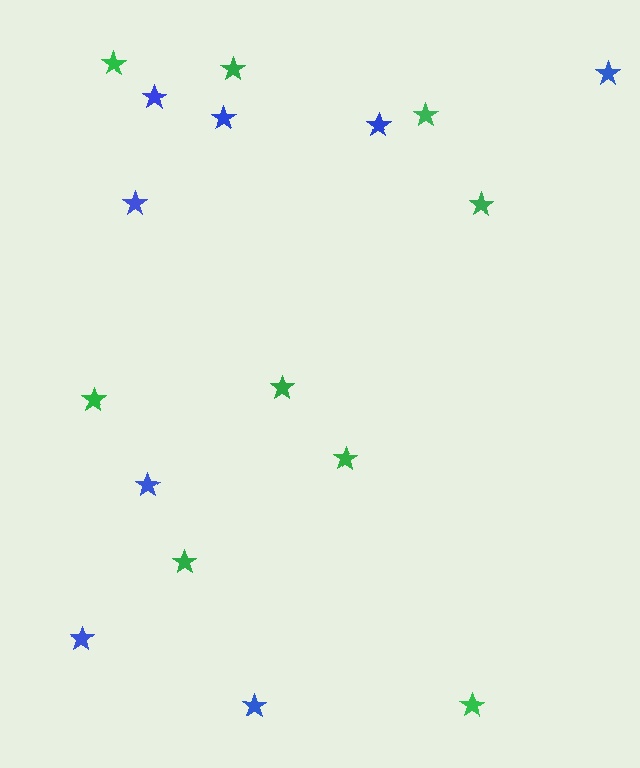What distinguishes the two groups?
There are 2 groups: one group of green stars (9) and one group of blue stars (8).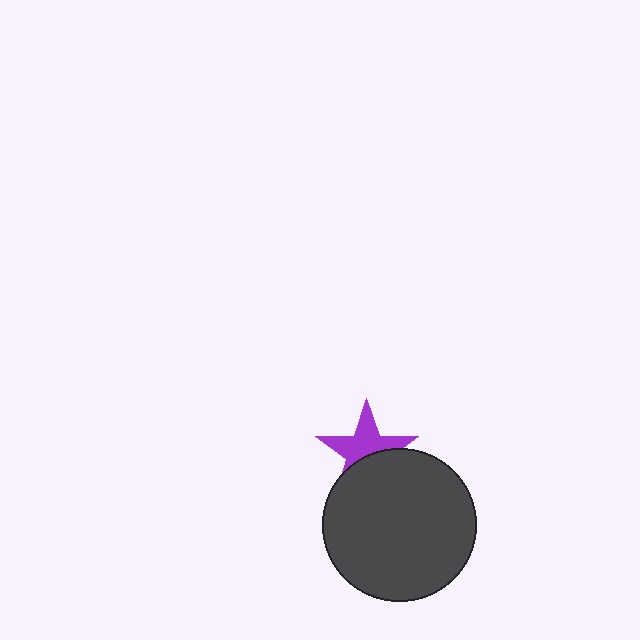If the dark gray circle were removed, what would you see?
You would see the complete purple star.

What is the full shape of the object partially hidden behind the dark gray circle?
The partially hidden object is a purple star.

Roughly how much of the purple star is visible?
About half of it is visible (roughly 58%).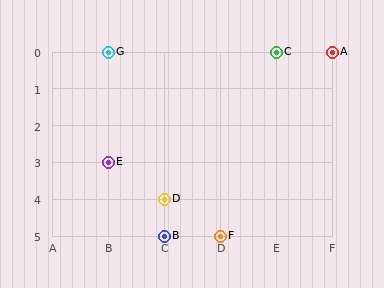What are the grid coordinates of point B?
Point B is at grid coordinates (C, 5).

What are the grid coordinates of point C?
Point C is at grid coordinates (E, 0).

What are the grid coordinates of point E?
Point E is at grid coordinates (B, 3).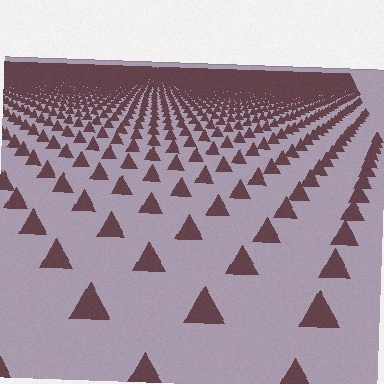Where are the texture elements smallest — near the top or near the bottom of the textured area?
Near the top.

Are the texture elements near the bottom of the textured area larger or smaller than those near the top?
Larger. Near the bottom, elements are closer to the viewer and appear at a bigger on-screen size.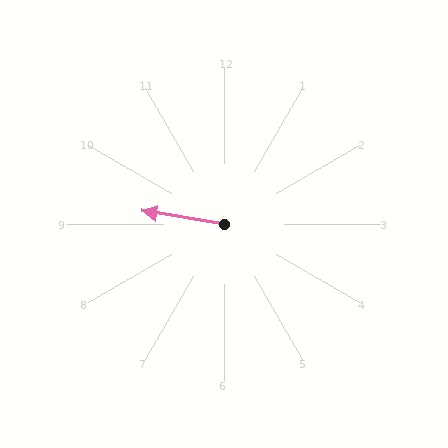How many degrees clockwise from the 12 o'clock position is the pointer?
Approximately 279 degrees.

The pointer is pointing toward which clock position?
Roughly 9 o'clock.